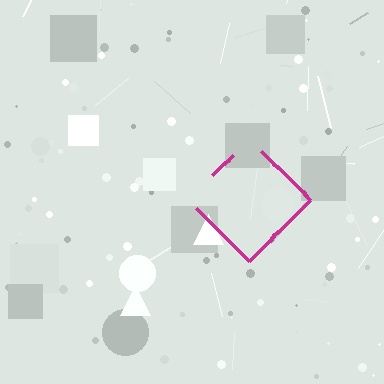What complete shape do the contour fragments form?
The contour fragments form a diamond.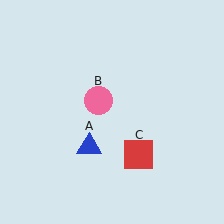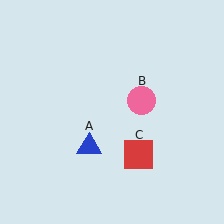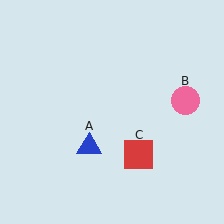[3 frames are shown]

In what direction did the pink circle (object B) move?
The pink circle (object B) moved right.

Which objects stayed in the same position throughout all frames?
Blue triangle (object A) and red square (object C) remained stationary.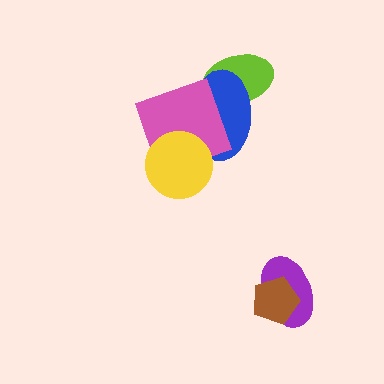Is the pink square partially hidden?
Yes, it is partially covered by another shape.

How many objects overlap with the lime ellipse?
1 object overlaps with the lime ellipse.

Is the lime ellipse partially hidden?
Yes, it is partially covered by another shape.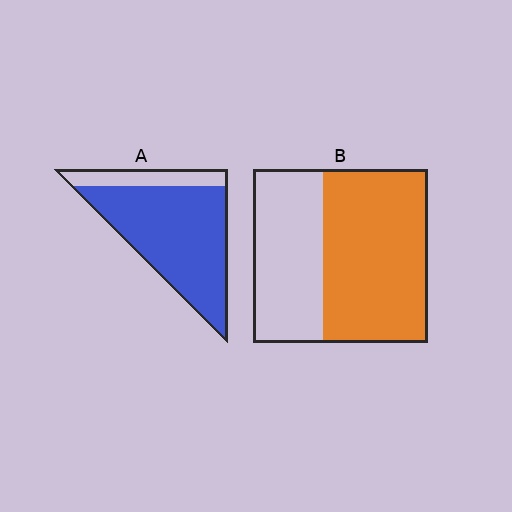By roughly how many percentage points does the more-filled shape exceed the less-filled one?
By roughly 20 percentage points (A over B).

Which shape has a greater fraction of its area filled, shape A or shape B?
Shape A.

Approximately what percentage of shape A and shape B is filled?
A is approximately 80% and B is approximately 60%.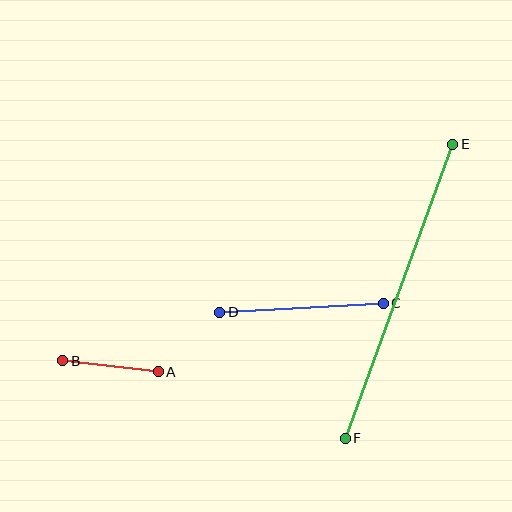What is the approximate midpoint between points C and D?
The midpoint is at approximately (301, 308) pixels.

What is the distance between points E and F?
The distance is approximately 313 pixels.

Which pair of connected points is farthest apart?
Points E and F are farthest apart.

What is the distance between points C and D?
The distance is approximately 163 pixels.